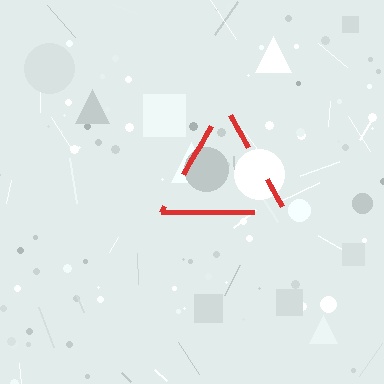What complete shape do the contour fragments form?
The contour fragments form a triangle.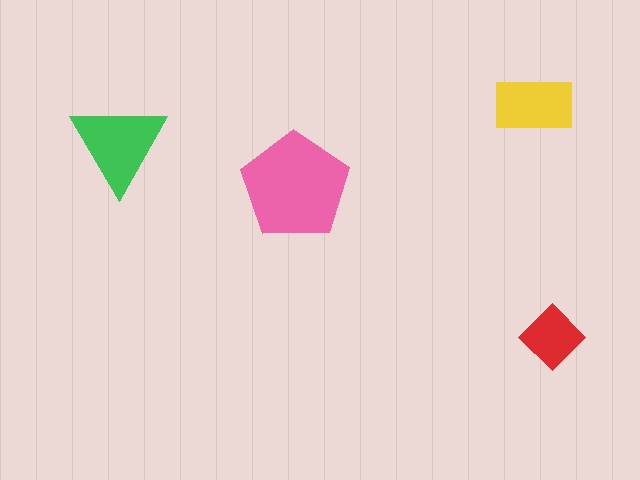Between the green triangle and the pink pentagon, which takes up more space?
The pink pentagon.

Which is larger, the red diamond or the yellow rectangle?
The yellow rectangle.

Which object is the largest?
The pink pentagon.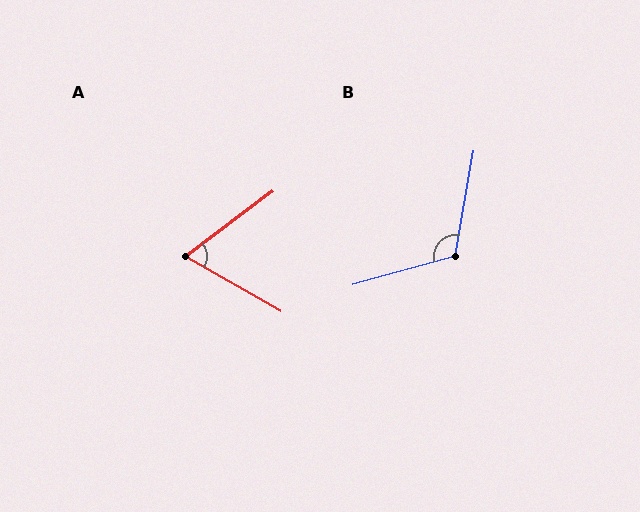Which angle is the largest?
B, at approximately 116 degrees.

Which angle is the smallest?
A, at approximately 66 degrees.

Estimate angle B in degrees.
Approximately 116 degrees.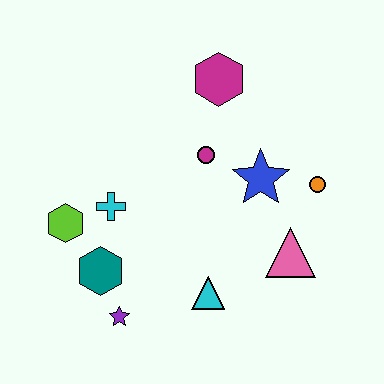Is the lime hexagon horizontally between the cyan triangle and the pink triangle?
No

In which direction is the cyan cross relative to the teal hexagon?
The cyan cross is above the teal hexagon.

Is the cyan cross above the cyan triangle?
Yes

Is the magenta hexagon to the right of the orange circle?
No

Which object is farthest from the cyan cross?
The orange circle is farthest from the cyan cross.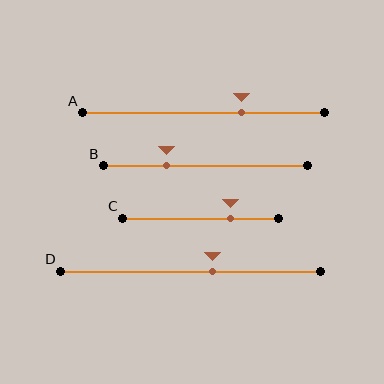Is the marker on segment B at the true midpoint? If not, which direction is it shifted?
No, the marker on segment B is shifted to the left by about 19% of the segment length.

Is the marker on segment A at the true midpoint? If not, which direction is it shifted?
No, the marker on segment A is shifted to the right by about 16% of the segment length.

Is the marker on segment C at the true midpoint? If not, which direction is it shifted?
No, the marker on segment C is shifted to the right by about 19% of the segment length.